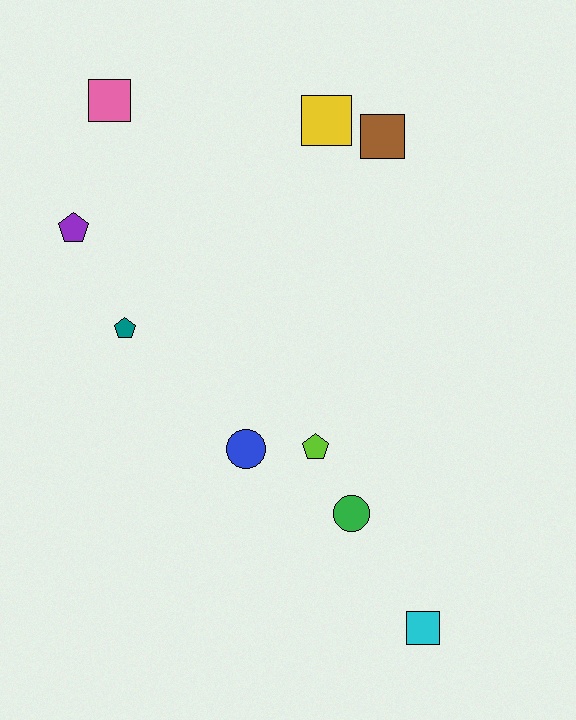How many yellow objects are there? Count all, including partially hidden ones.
There is 1 yellow object.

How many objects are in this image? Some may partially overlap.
There are 9 objects.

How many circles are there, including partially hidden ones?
There are 2 circles.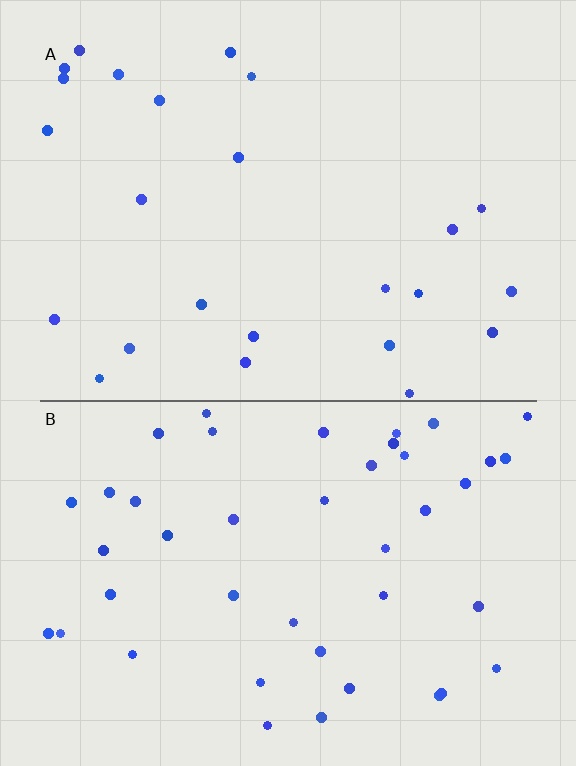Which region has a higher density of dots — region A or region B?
B (the bottom).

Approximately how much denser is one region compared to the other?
Approximately 1.8× — region B over region A.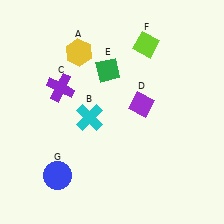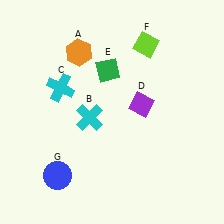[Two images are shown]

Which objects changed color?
A changed from yellow to orange. C changed from purple to cyan.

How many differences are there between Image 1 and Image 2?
There are 2 differences between the two images.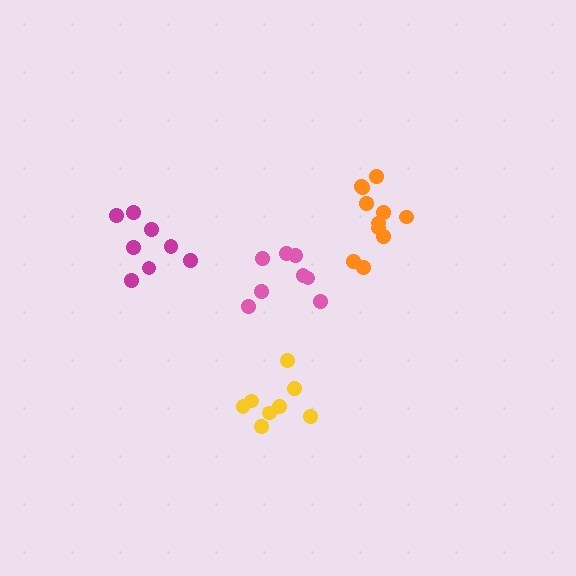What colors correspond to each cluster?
The clusters are colored: orange, pink, magenta, yellow.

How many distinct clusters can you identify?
There are 4 distinct clusters.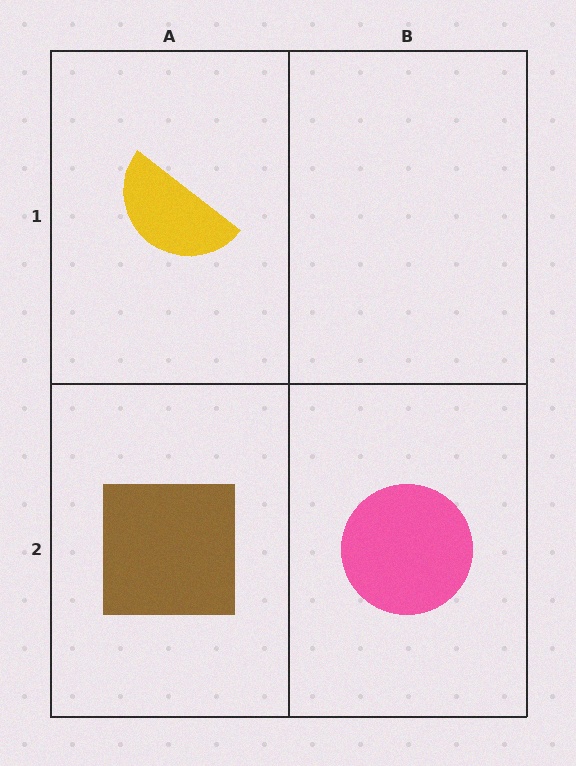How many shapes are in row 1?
1 shape.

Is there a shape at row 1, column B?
No, that cell is empty.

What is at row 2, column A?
A brown square.